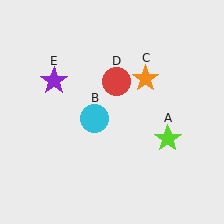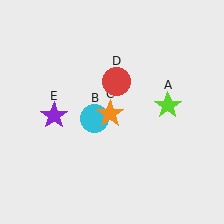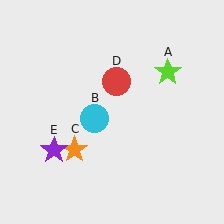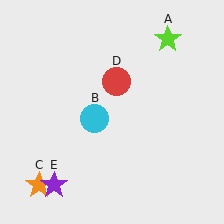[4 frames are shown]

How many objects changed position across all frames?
3 objects changed position: lime star (object A), orange star (object C), purple star (object E).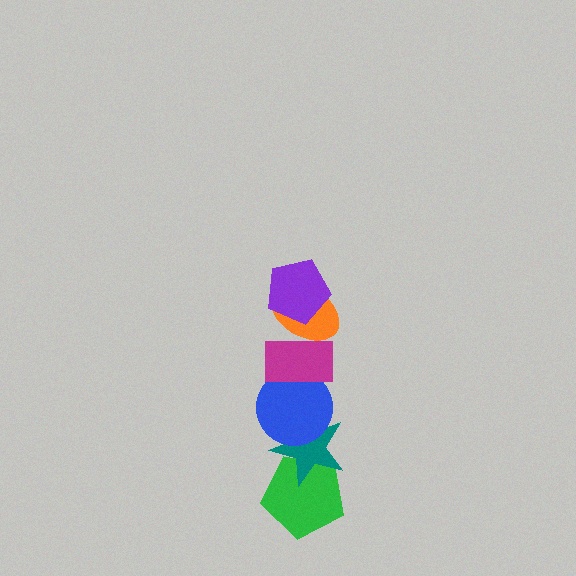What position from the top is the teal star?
The teal star is 5th from the top.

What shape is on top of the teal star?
The blue circle is on top of the teal star.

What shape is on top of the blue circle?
The magenta rectangle is on top of the blue circle.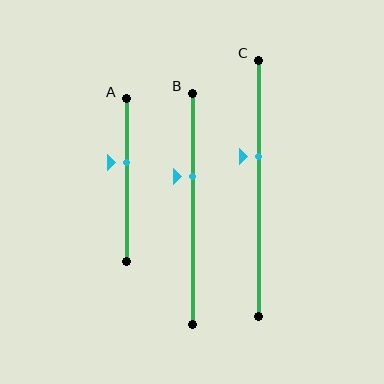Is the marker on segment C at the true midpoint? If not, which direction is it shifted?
No, the marker on segment C is shifted upward by about 12% of the segment length.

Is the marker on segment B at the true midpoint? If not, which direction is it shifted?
No, the marker on segment B is shifted upward by about 14% of the segment length.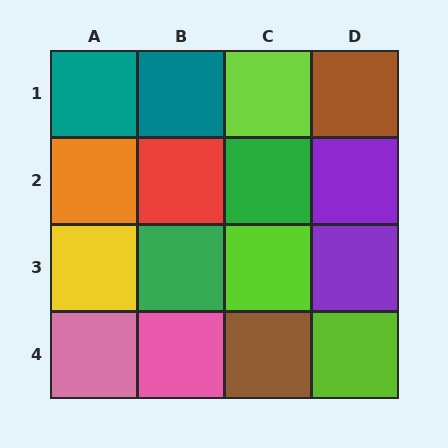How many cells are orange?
1 cell is orange.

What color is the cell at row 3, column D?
Purple.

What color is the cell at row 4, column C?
Brown.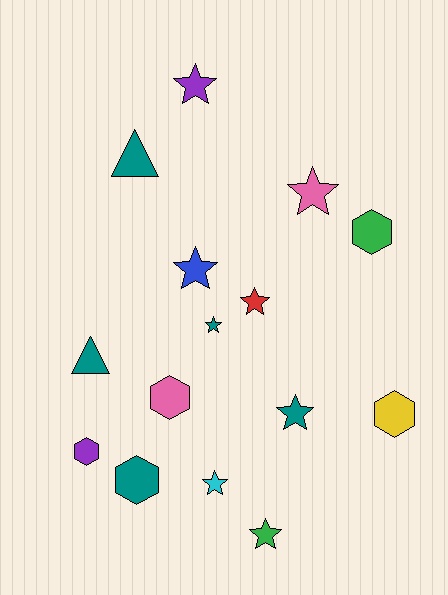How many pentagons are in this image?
There are no pentagons.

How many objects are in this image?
There are 15 objects.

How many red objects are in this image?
There is 1 red object.